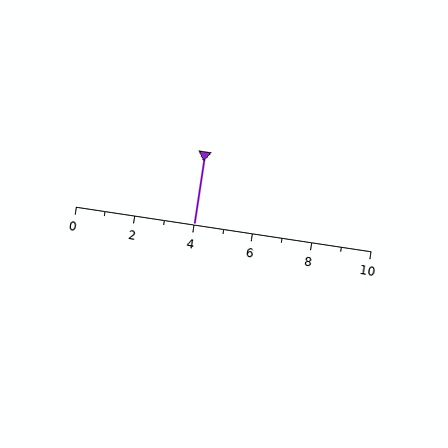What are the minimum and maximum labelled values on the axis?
The axis runs from 0 to 10.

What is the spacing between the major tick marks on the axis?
The major ticks are spaced 2 apart.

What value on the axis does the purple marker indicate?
The marker indicates approximately 4.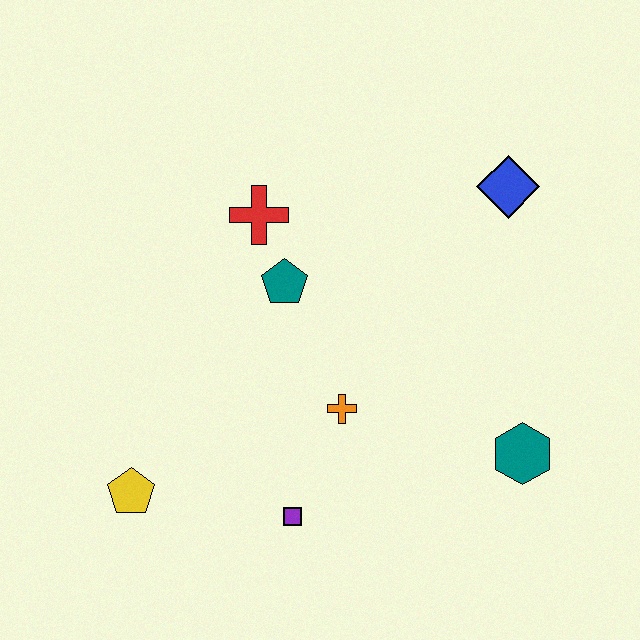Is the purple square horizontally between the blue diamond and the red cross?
Yes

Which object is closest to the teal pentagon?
The red cross is closest to the teal pentagon.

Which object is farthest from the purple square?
The blue diamond is farthest from the purple square.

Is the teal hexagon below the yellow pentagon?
No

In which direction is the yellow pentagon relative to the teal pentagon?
The yellow pentagon is below the teal pentagon.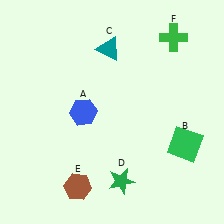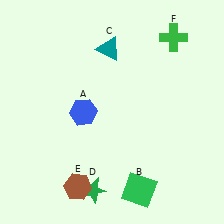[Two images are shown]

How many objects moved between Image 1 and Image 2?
2 objects moved between the two images.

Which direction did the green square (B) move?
The green square (B) moved left.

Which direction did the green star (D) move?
The green star (D) moved left.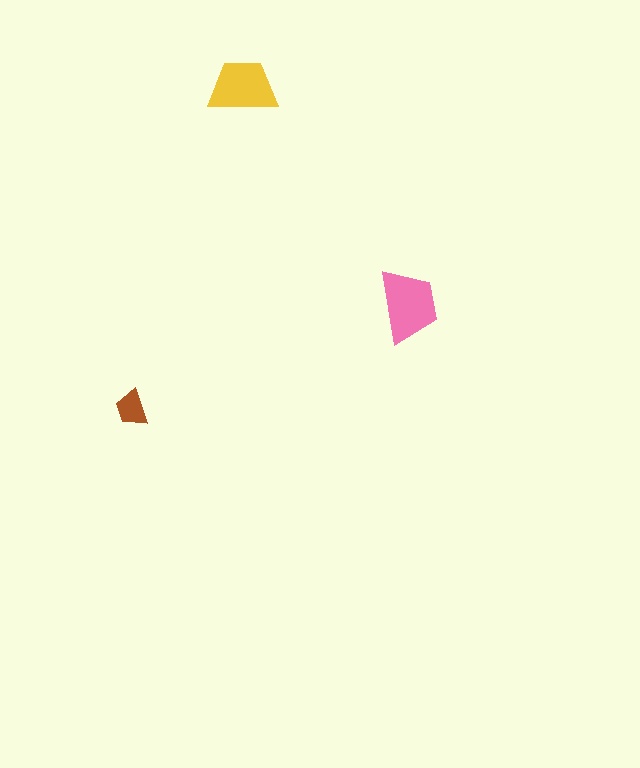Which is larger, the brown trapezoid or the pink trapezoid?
The pink one.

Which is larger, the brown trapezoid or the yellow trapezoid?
The yellow one.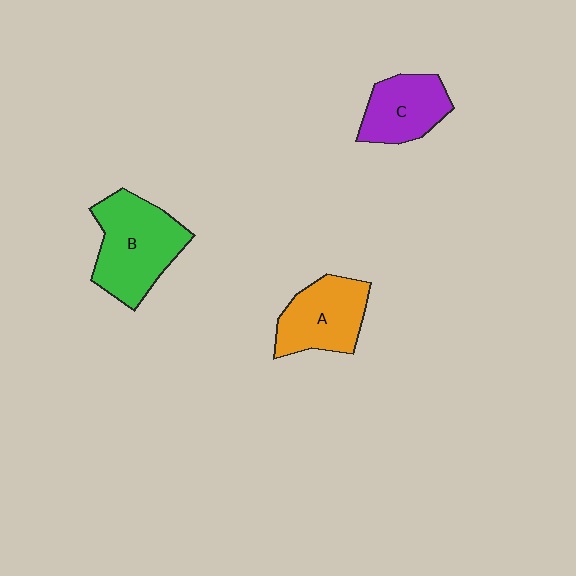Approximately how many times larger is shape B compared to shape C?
Approximately 1.5 times.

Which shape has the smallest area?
Shape C (purple).